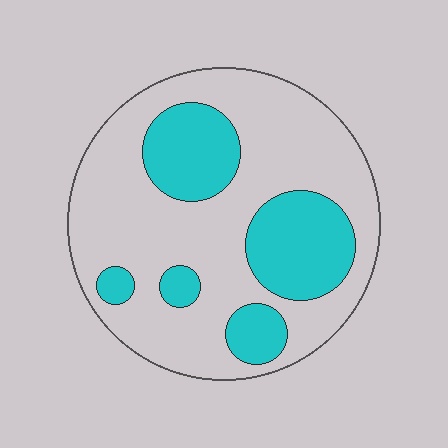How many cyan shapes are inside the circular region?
5.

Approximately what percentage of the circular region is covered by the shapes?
Approximately 30%.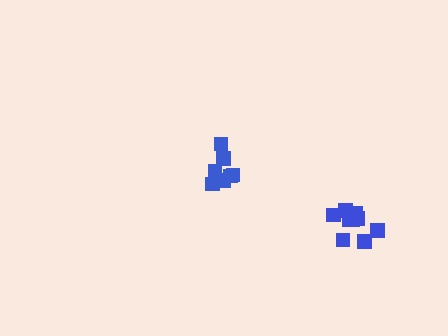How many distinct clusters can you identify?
There are 2 distinct clusters.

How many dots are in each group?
Group 1: 10 dots, Group 2: 7 dots (17 total).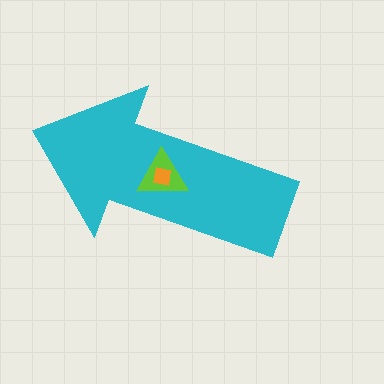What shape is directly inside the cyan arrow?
The lime triangle.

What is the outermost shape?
The cyan arrow.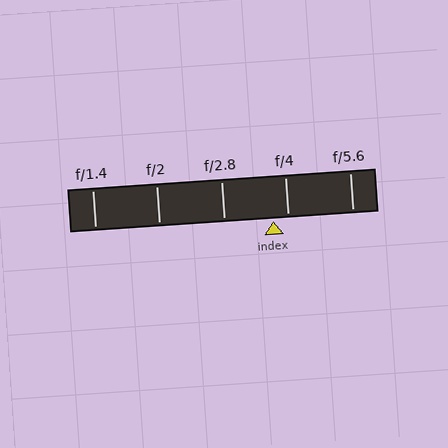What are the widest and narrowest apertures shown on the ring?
The widest aperture shown is f/1.4 and the narrowest is f/5.6.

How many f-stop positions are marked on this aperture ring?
There are 5 f-stop positions marked.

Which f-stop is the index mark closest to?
The index mark is closest to f/4.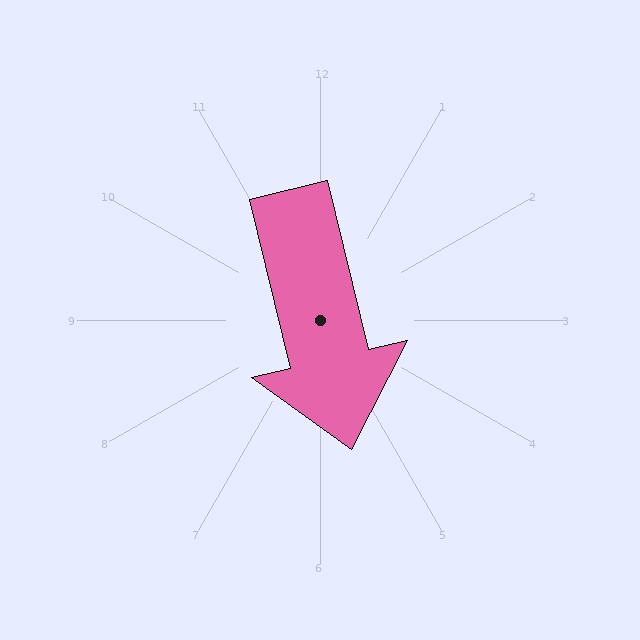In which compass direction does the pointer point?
South.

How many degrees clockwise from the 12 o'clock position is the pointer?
Approximately 167 degrees.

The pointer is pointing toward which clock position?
Roughly 6 o'clock.